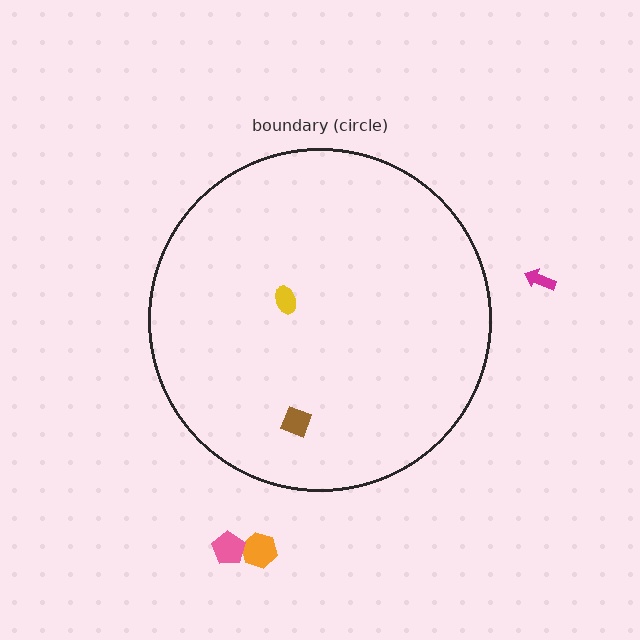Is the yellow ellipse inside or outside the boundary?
Inside.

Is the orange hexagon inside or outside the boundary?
Outside.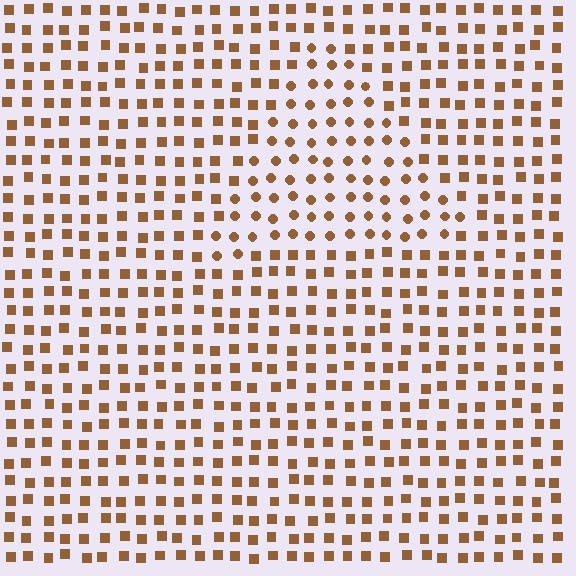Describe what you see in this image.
The image is filled with small brown elements arranged in a uniform grid. A triangle-shaped region contains circles, while the surrounding area contains squares. The boundary is defined purely by the change in element shape.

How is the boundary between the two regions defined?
The boundary is defined by a change in element shape: circles inside vs. squares outside. All elements share the same color and spacing.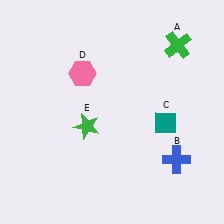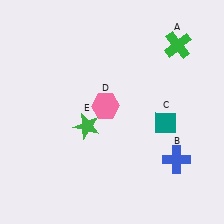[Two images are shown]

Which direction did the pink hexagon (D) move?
The pink hexagon (D) moved down.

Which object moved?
The pink hexagon (D) moved down.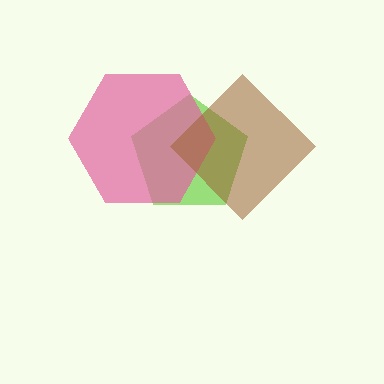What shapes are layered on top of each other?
The layered shapes are: a lime pentagon, a pink hexagon, a brown diamond.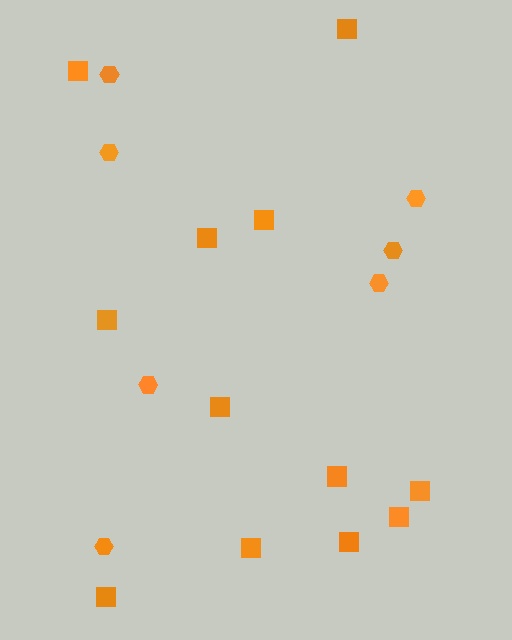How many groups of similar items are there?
There are 2 groups: one group of hexagons (7) and one group of squares (12).